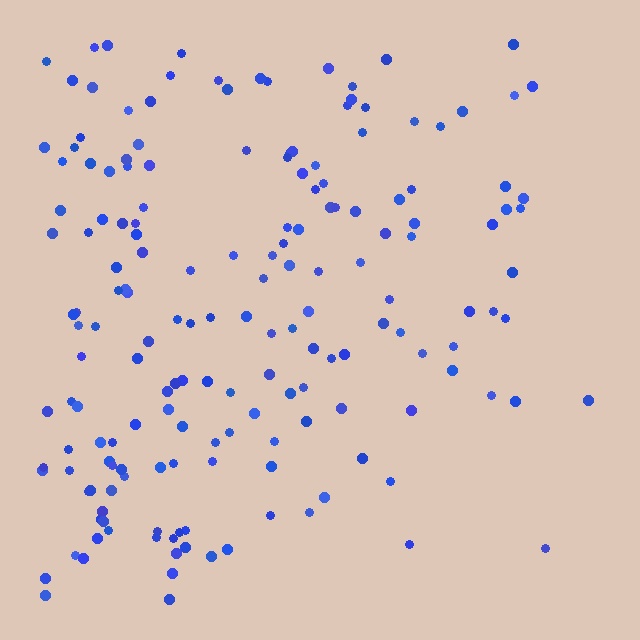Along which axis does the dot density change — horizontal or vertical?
Horizontal.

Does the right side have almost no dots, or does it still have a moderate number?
Still a moderate number, just noticeably fewer than the left.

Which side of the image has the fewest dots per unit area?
The right.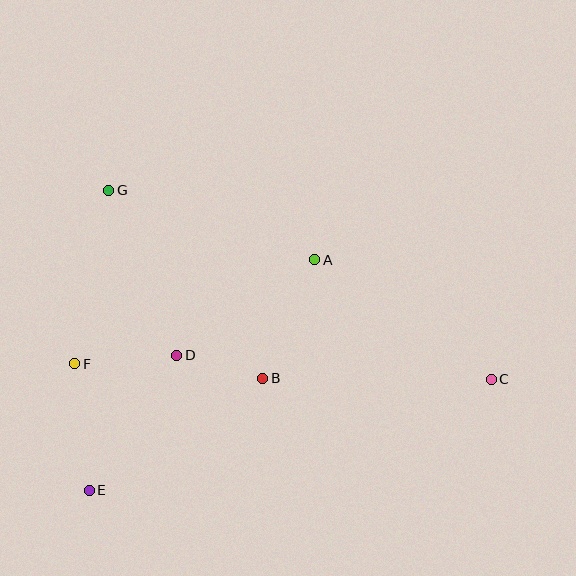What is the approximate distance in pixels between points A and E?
The distance between A and E is approximately 323 pixels.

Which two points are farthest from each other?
Points C and G are farthest from each other.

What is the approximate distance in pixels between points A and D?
The distance between A and D is approximately 168 pixels.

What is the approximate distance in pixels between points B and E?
The distance between B and E is approximately 206 pixels.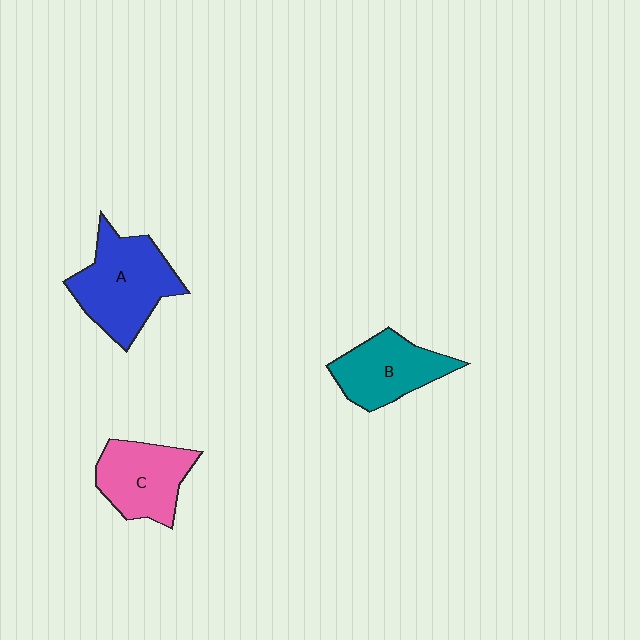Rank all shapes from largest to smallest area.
From largest to smallest: A (blue), C (pink), B (teal).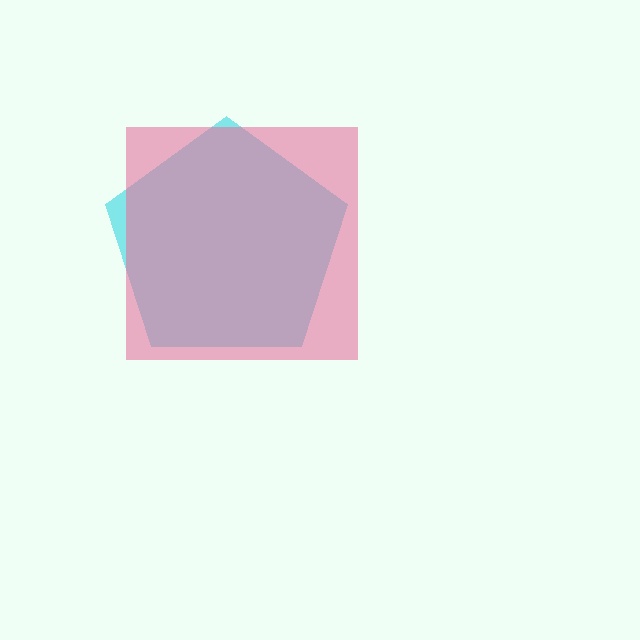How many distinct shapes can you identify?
There are 2 distinct shapes: a cyan pentagon, a pink square.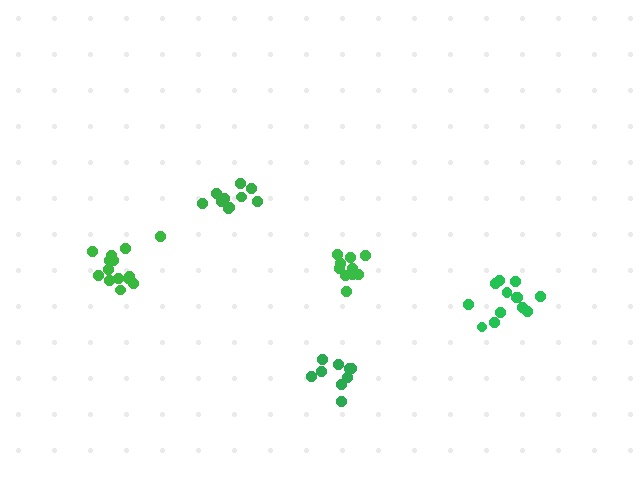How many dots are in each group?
Group 1: 14 dots, Group 2: 13 dots, Group 3: 10 dots, Group 4: 9 dots, Group 5: 10 dots (56 total).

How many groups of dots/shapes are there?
There are 5 groups.